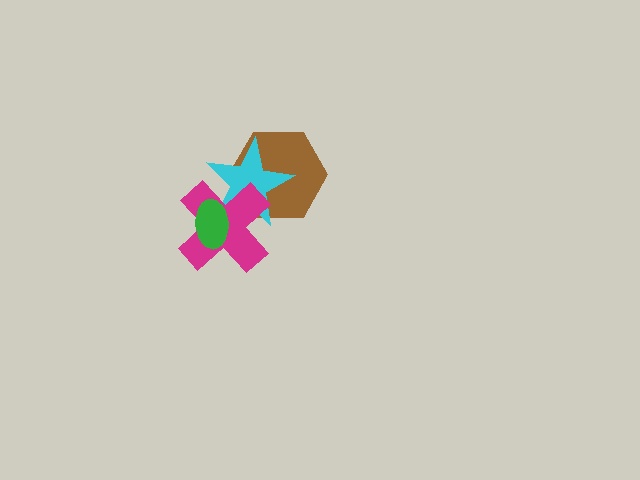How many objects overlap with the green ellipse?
2 objects overlap with the green ellipse.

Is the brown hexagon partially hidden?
Yes, it is partially covered by another shape.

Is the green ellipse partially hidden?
No, no other shape covers it.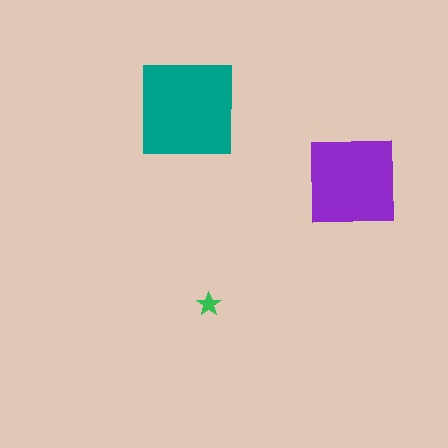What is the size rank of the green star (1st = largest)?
3rd.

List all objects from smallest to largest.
The green star, the purple square, the teal square.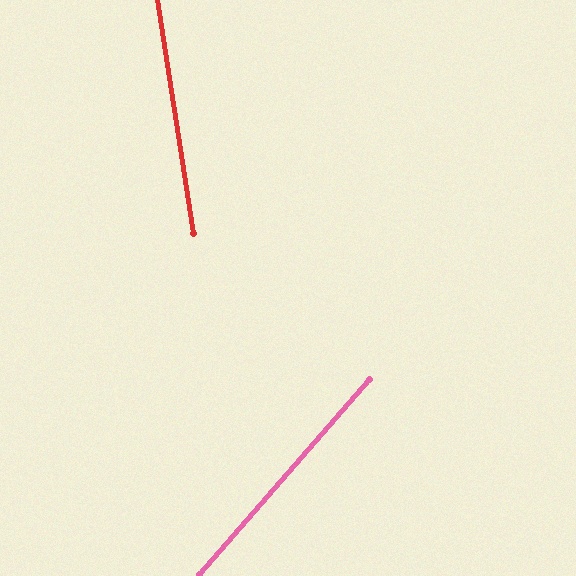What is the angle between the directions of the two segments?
Approximately 50 degrees.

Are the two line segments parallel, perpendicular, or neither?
Neither parallel nor perpendicular — they differ by about 50°.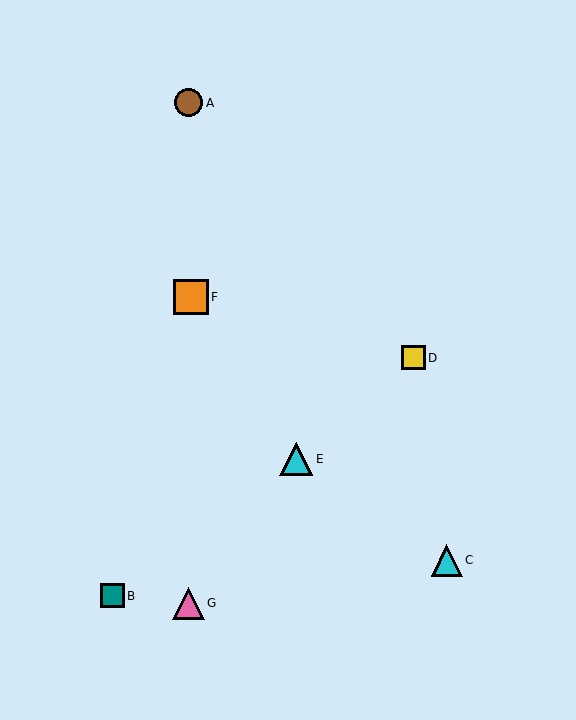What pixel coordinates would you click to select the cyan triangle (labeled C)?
Click at (447, 560) to select the cyan triangle C.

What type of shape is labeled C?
Shape C is a cyan triangle.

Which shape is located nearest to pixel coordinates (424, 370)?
The yellow square (labeled D) at (413, 358) is nearest to that location.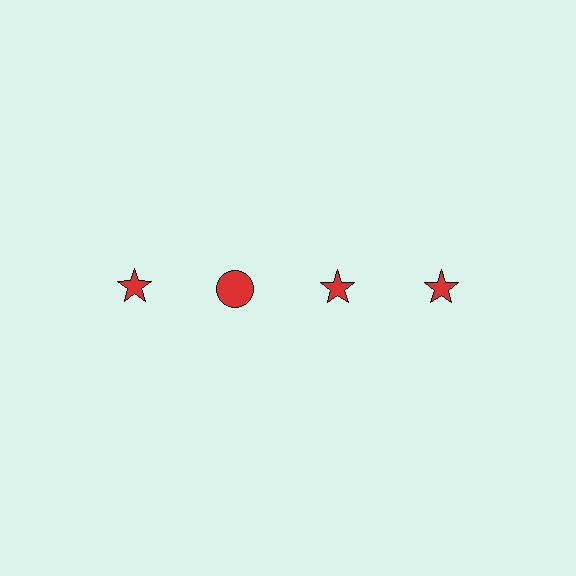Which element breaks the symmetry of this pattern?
The red circle in the top row, second from left column breaks the symmetry. All other shapes are red stars.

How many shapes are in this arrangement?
There are 4 shapes arranged in a grid pattern.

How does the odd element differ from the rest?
It has a different shape: circle instead of star.